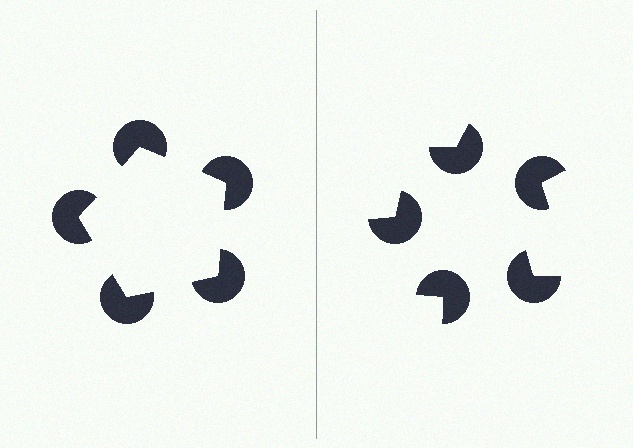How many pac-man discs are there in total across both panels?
10 — 5 on each side.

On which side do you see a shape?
An illusory pentagon appears on the left side. On the right side the wedge cuts are rotated, so no coherent shape forms.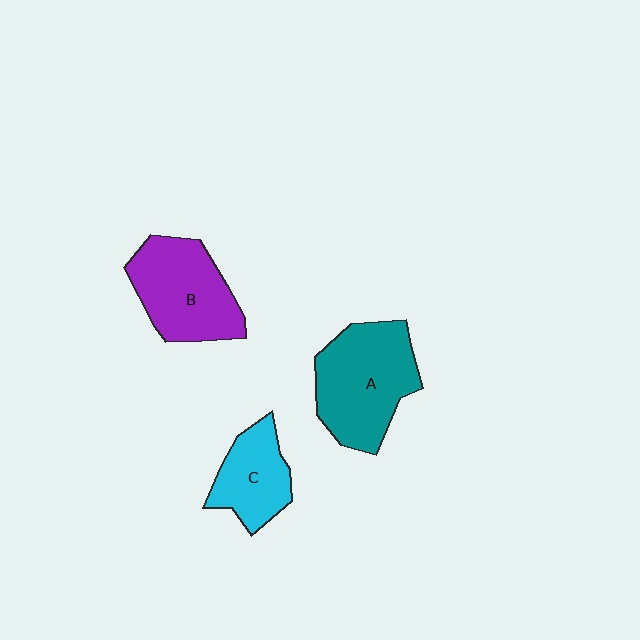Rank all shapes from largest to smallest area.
From largest to smallest: A (teal), B (purple), C (cyan).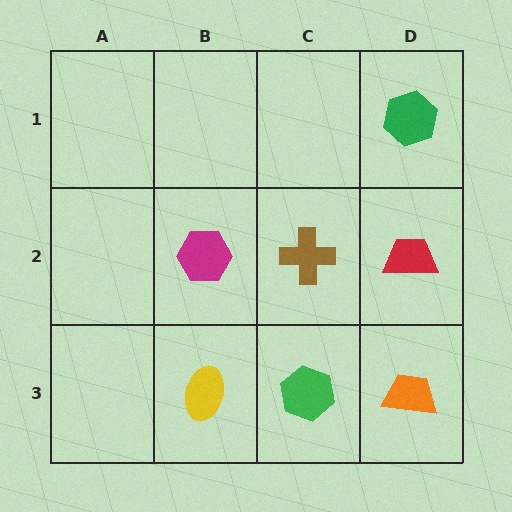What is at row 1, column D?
A green hexagon.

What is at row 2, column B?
A magenta hexagon.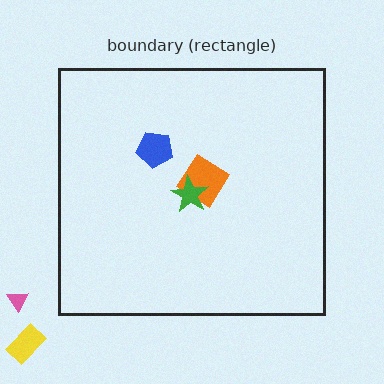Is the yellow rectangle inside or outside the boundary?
Outside.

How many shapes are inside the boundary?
3 inside, 2 outside.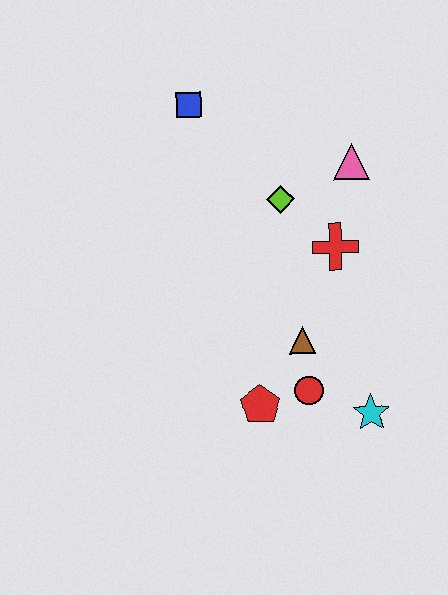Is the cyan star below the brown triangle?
Yes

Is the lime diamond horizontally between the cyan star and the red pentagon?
Yes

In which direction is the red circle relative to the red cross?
The red circle is below the red cross.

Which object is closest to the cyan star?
The red circle is closest to the cyan star.